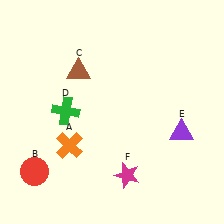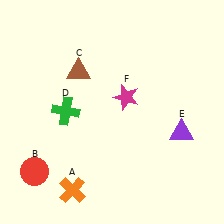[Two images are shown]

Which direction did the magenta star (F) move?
The magenta star (F) moved up.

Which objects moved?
The objects that moved are: the orange cross (A), the magenta star (F).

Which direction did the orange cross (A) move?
The orange cross (A) moved down.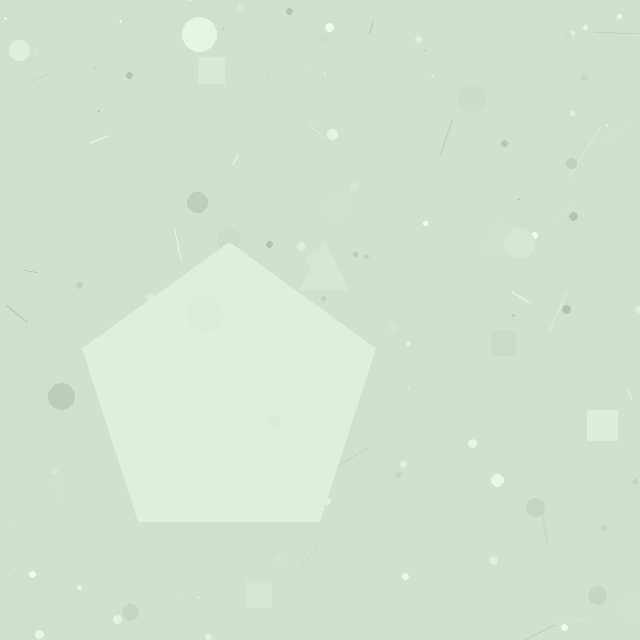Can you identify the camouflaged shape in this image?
The camouflaged shape is a pentagon.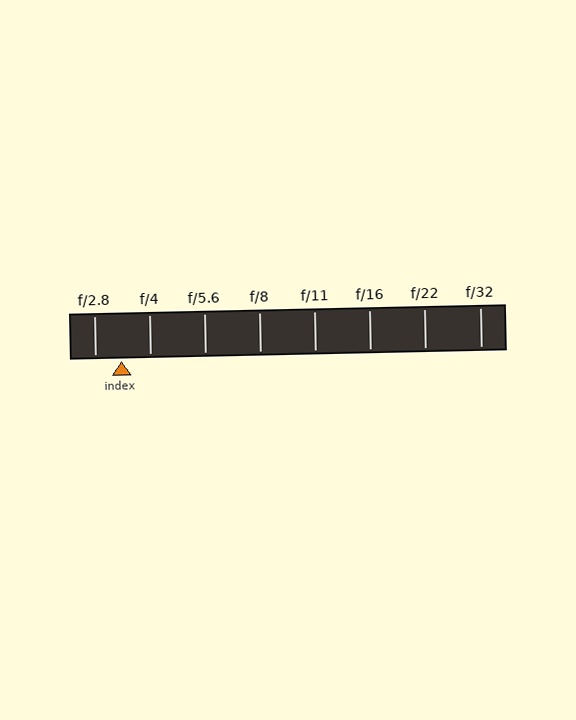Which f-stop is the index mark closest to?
The index mark is closest to f/2.8.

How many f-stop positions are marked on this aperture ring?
There are 8 f-stop positions marked.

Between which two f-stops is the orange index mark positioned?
The index mark is between f/2.8 and f/4.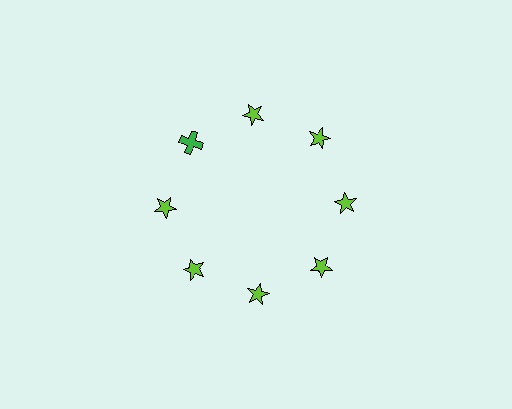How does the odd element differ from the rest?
It differs in both color (green instead of lime) and shape (cross instead of star).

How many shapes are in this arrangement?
There are 8 shapes arranged in a ring pattern.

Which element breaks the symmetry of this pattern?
The green cross at roughly the 10 o'clock position breaks the symmetry. All other shapes are lime stars.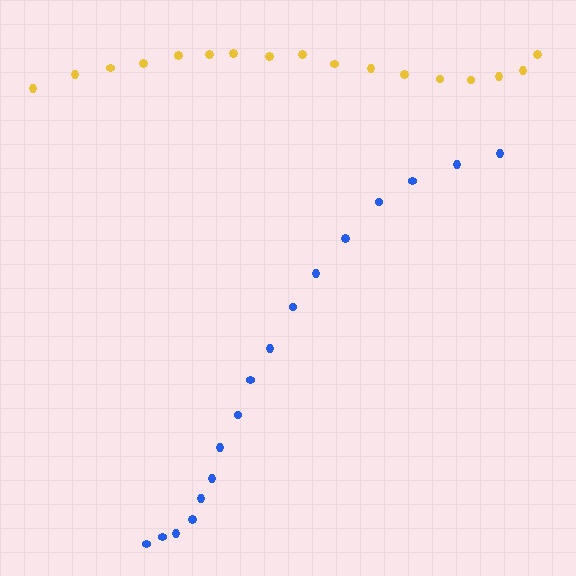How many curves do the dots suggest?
There are 2 distinct paths.